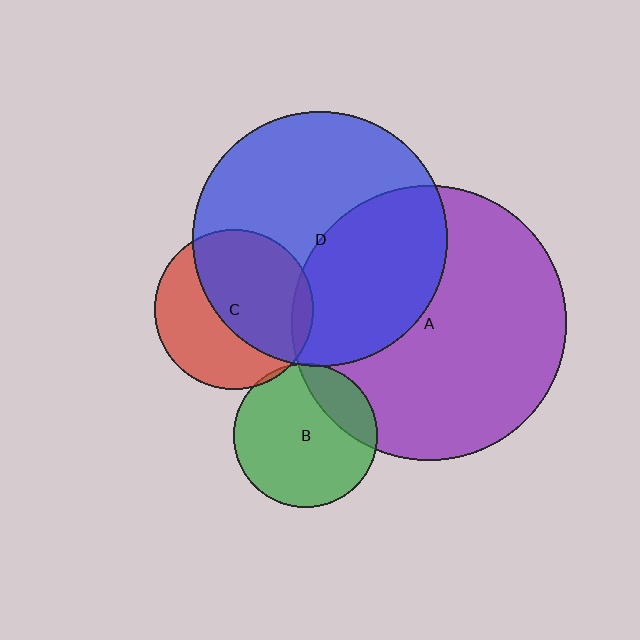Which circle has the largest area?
Circle A (purple).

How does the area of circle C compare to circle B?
Approximately 1.2 times.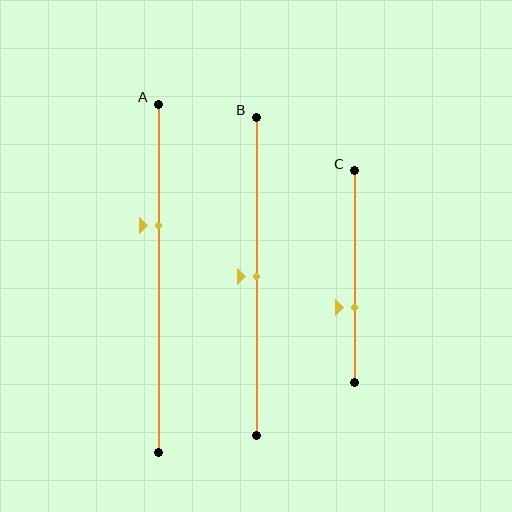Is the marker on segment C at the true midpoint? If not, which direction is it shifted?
No, the marker on segment C is shifted downward by about 15% of the segment length.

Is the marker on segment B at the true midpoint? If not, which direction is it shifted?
Yes, the marker on segment B is at the true midpoint.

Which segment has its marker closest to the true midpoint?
Segment B has its marker closest to the true midpoint.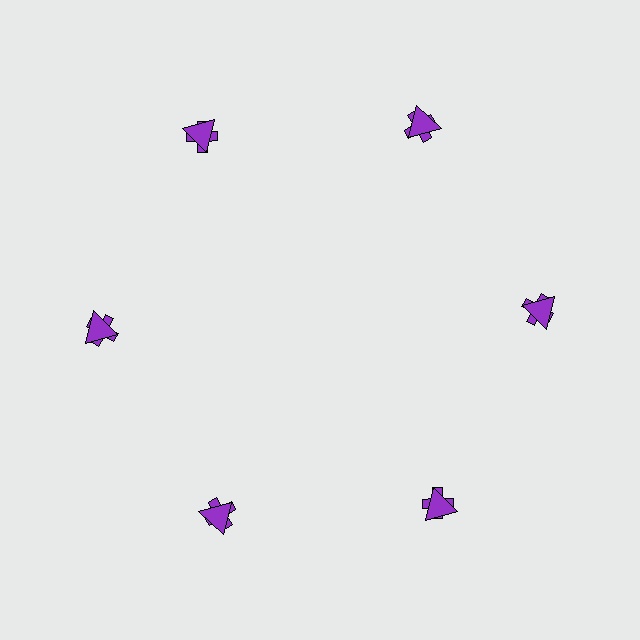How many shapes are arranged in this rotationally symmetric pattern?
There are 12 shapes, arranged in 6 groups of 2.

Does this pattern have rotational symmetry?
Yes, this pattern has 6-fold rotational symmetry. It looks the same after rotating 60 degrees around the center.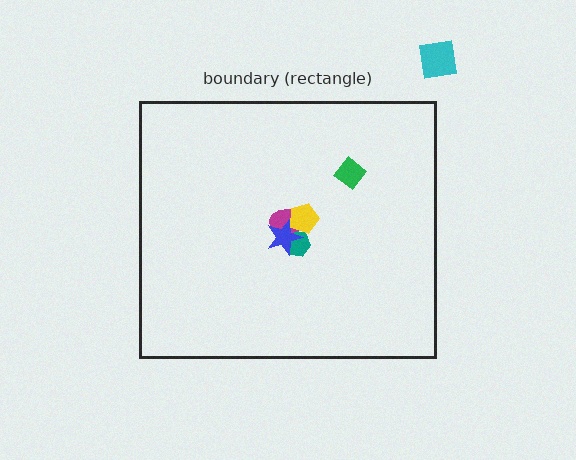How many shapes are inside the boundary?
5 inside, 1 outside.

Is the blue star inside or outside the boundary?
Inside.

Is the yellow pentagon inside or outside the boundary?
Inside.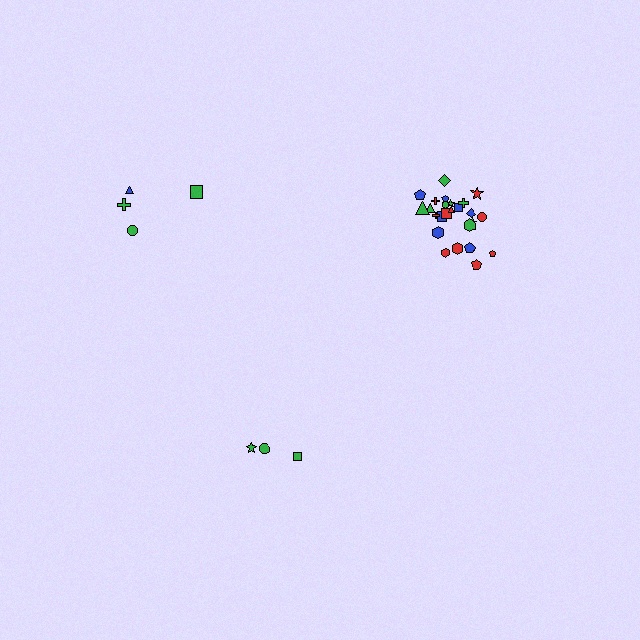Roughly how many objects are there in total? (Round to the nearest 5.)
Roughly 30 objects in total.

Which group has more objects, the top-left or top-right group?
The top-right group.